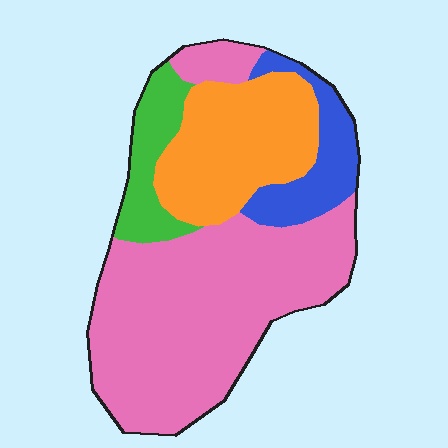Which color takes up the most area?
Pink, at roughly 55%.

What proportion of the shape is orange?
Orange takes up about one quarter (1/4) of the shape.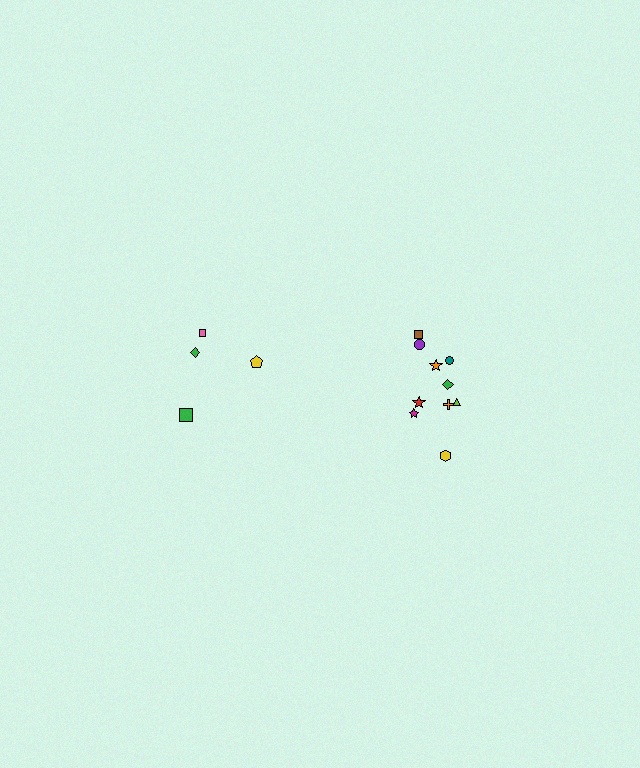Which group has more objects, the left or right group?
The right group.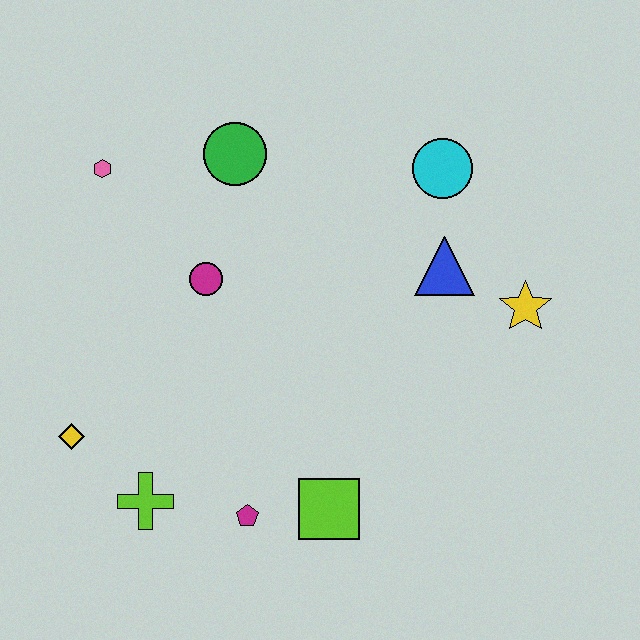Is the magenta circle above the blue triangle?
No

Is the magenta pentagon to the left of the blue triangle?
Yes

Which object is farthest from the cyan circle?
The yellow diamond is farthest from the cyan circle.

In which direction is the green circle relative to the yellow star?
The green circle is to the left of the yellow star.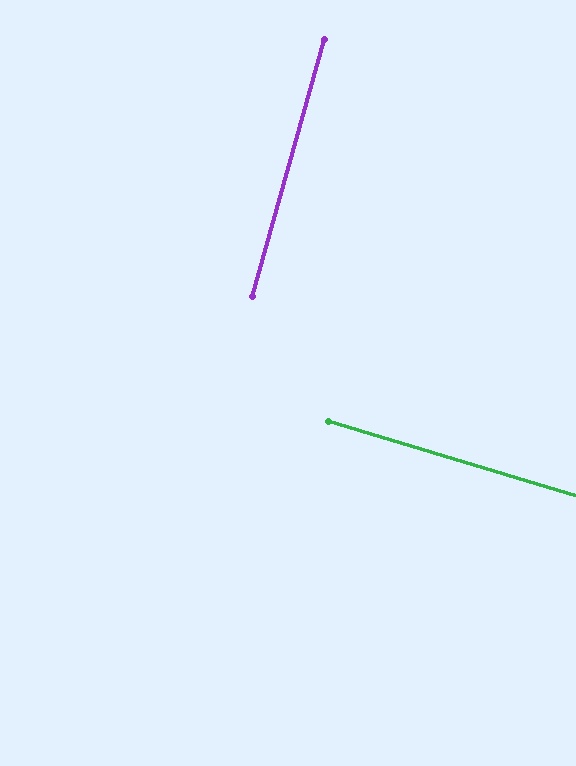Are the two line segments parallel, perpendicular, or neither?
Perpendicular — they meet at approximately 89°.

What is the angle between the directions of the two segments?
Approximately 89 degrees.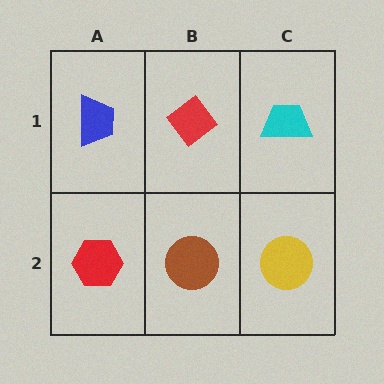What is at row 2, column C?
A yellow circle.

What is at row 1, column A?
A blue trapezoid.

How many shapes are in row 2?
3 shapes.